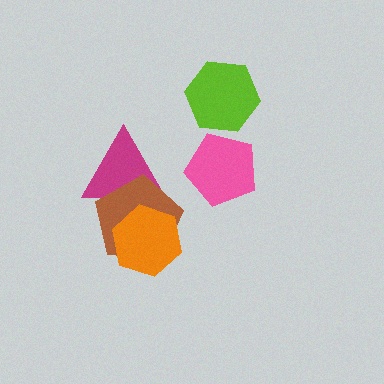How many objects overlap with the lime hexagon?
0 objects overlap with the lime hexagon.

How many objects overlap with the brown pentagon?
2 objects overlap with the brown pentagon.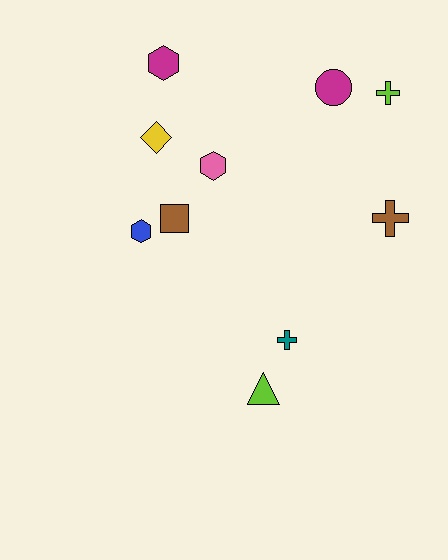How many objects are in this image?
There are 10 objects.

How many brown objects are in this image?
There are 2 brown objects.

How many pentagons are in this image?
There are no pentagons.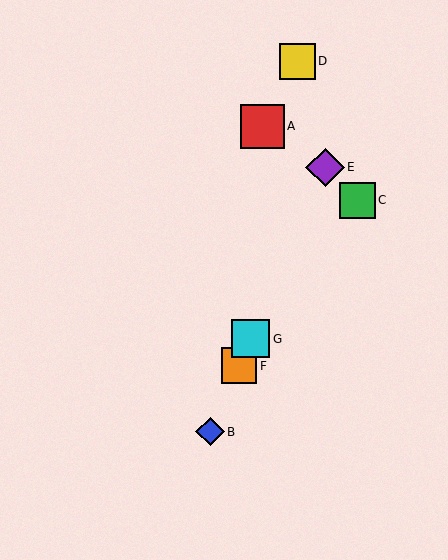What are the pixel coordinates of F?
Object F is at (239, 366).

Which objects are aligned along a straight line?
Objects B, E, F, G are aligned along a straight line.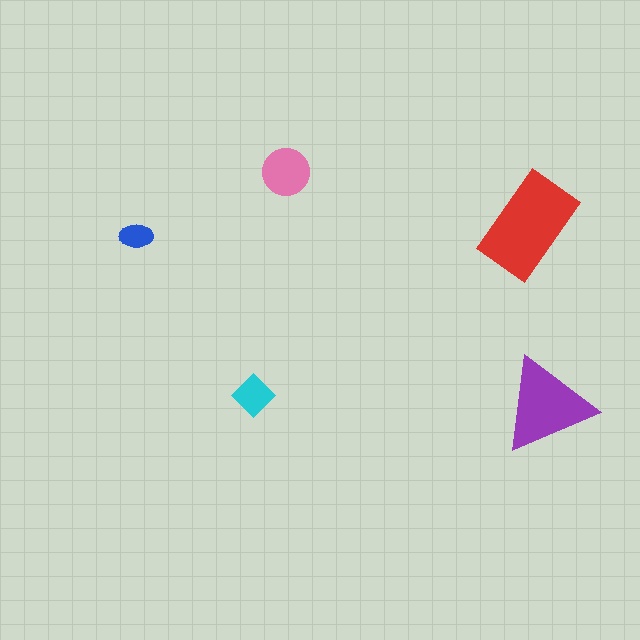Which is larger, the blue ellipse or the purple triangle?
The purple triangle.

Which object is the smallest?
The blue ellipse.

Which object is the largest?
The red rectangle.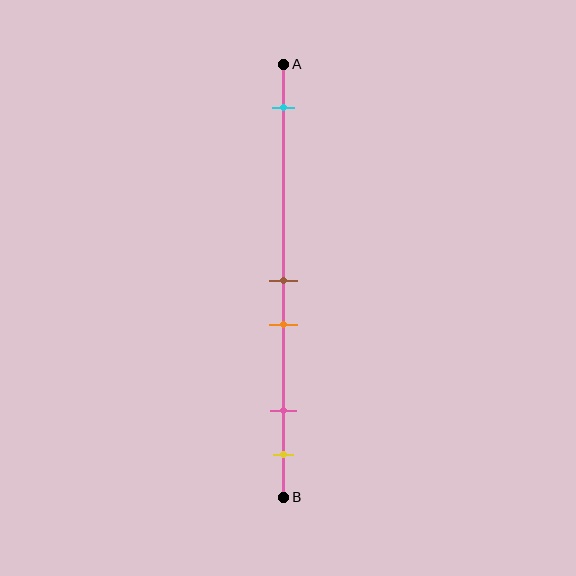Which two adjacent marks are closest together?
The brown and orange marks are the closest adjacent pair.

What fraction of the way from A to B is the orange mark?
The orange mark is approximately 60% (0.6) of the way from A to B.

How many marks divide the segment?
There are 5 marks dividing the segment.